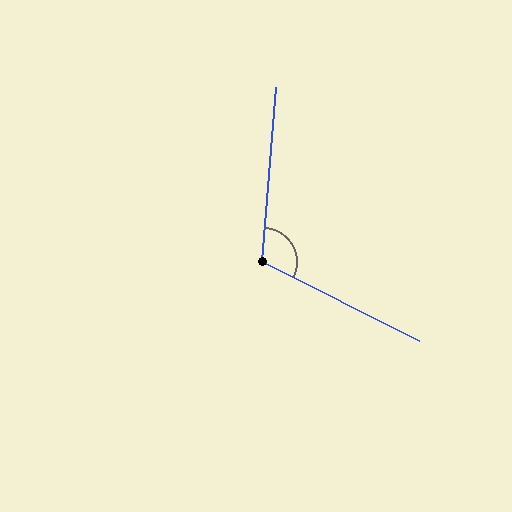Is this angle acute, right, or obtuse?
It is obtuse.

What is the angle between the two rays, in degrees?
Approximately 112 degrees.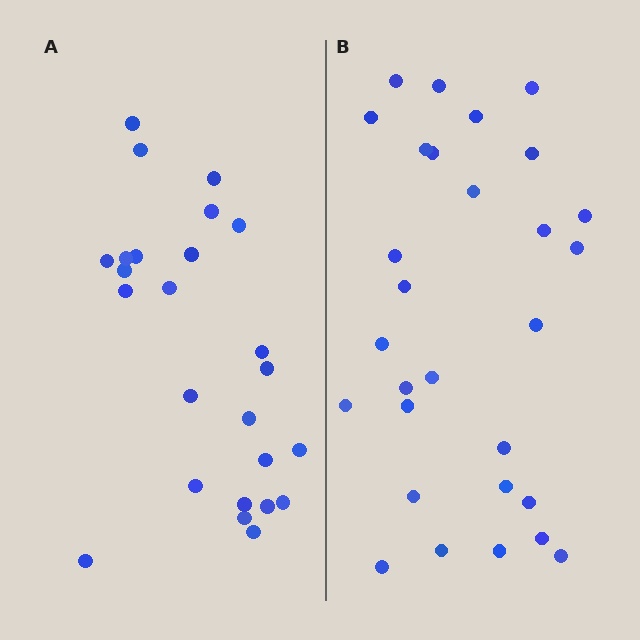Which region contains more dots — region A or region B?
Region B (the right region) has more dots.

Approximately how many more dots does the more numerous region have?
Region B has about 4 more dots than region A.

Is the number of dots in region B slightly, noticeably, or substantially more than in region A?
Region B has only slightly more — the two regions are fairly close. The ratio is roughly 1.2 to 1.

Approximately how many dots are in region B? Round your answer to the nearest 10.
About 30 dots. (The exact count is 29, which rounds to 30.)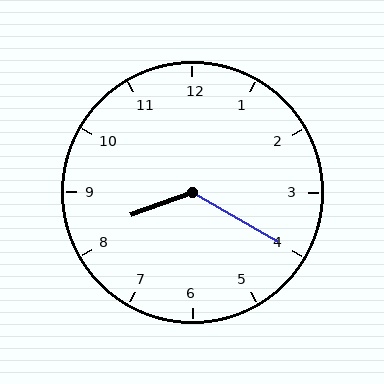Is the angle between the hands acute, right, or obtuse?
It is obtuse.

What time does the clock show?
8:20.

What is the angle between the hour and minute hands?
Approximately 130 degrees.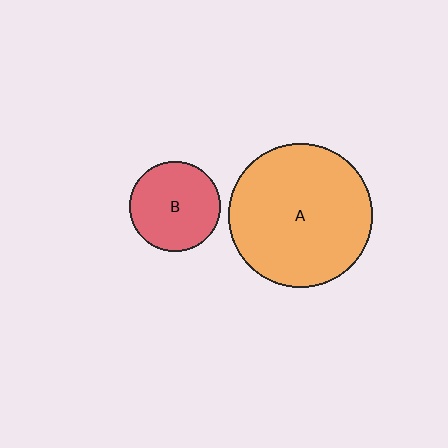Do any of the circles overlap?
No, none of the circles overlap.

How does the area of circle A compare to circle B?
Approximately 2.5 times.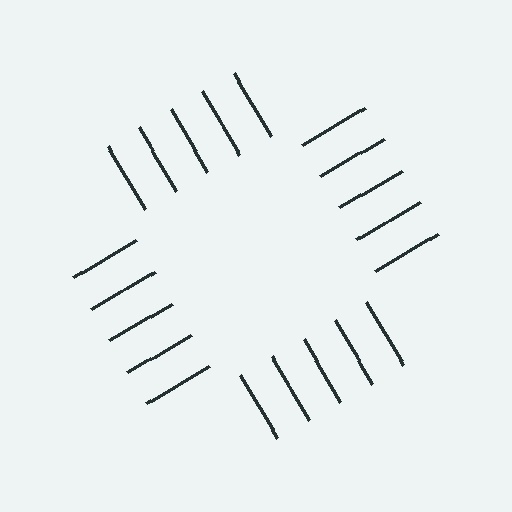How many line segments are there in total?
20 — 5 along each of the 4 edges.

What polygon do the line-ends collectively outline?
An illusory square — the line segments terminate on its edges but no continuous stroke is drawn.